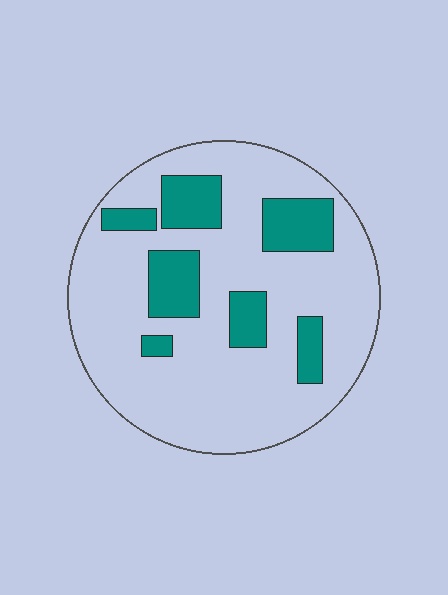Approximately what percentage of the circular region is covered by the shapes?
Approximately 20%.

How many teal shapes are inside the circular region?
7.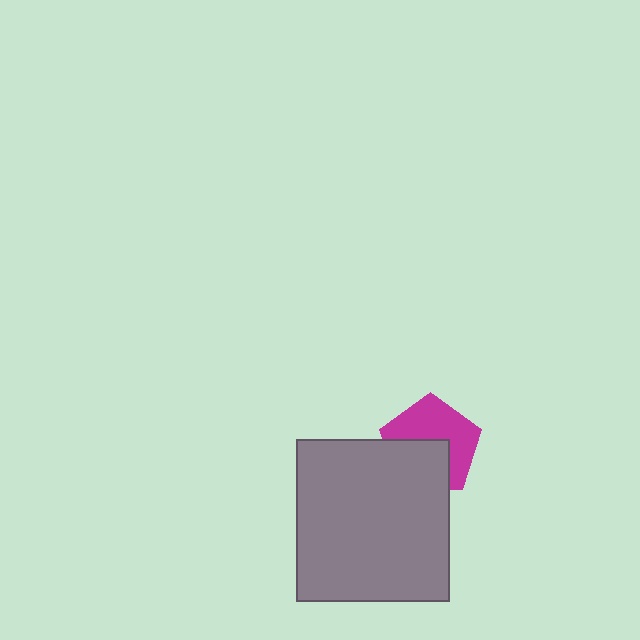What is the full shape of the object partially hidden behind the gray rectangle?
The partially hidden object is a magenta pentagon.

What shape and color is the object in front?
The object in front is a gray rectangle.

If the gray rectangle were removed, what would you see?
You would see the complete magenta pentagon.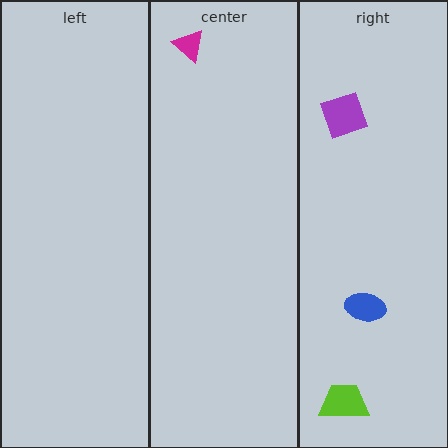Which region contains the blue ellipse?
The right region.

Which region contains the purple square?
The right region.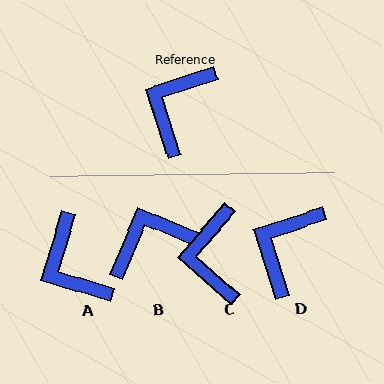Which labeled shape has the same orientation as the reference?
D.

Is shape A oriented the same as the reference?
No, it is off by about 54 degrees.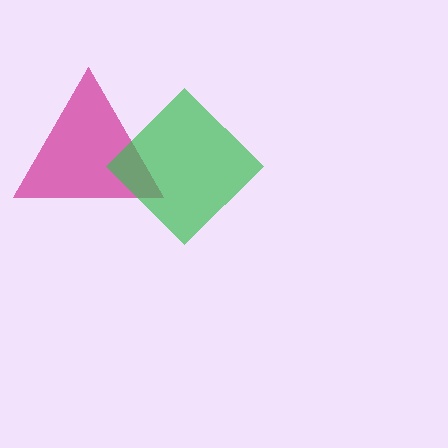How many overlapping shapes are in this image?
There are 2 overlapping shapes in the image.